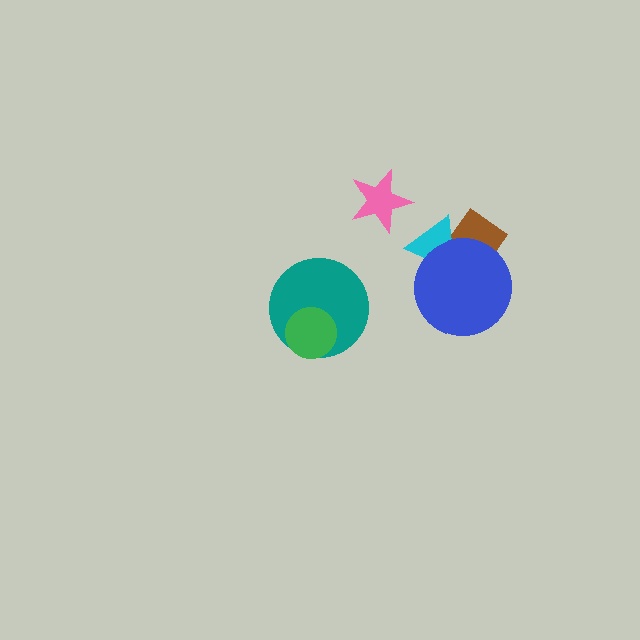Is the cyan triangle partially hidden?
Yes, it is partially covered by another shape.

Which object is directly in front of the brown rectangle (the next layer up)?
The cyan triangle is directly in front of the brown rectangle.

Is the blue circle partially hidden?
No, no other shape covers it.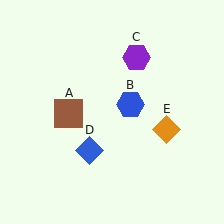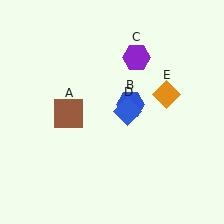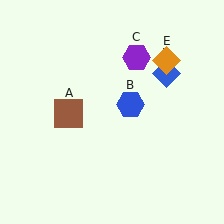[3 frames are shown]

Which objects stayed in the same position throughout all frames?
Brown square (object A) and blue hexagon (object B) and purple hexagon (object C) remained stationary.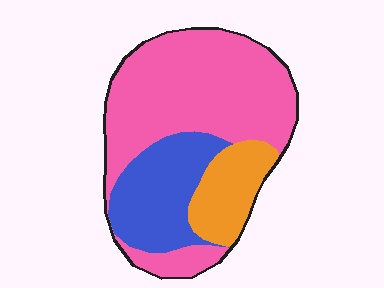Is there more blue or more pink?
Pink.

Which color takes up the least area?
Orange, at roughly 15%.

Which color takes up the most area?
Pink, at roughly 60%.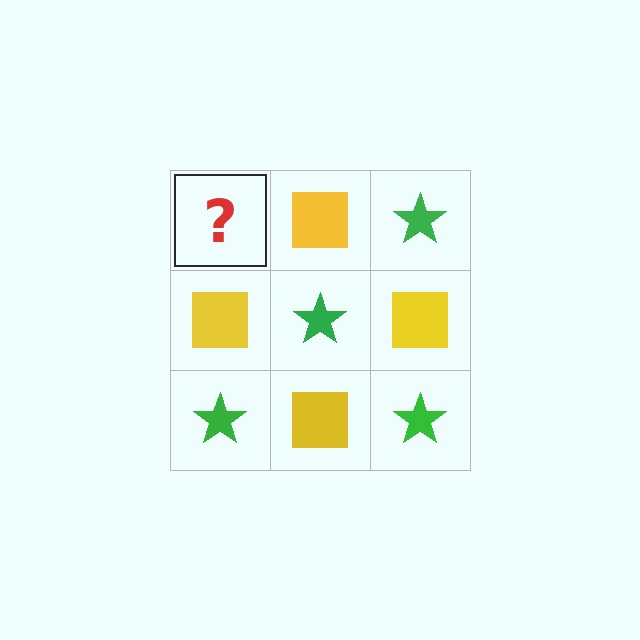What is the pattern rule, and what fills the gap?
The rule is that it alternates green star and yellow square in a checkerboard pattern. The gap should be filled with a green star.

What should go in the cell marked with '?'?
The missing cell should contain a green star.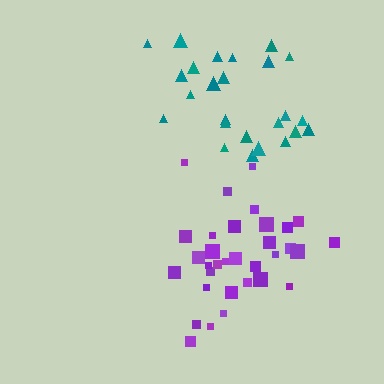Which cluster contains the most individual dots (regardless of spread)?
Purple (34).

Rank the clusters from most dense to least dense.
purple, teal.